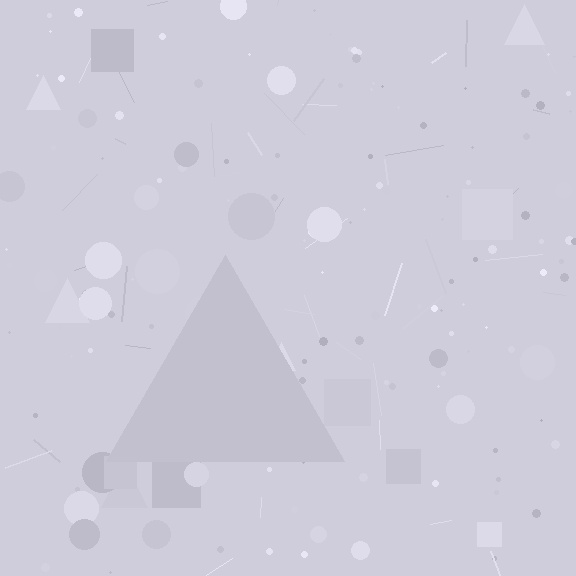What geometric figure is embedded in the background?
A triangle is embedded in the background.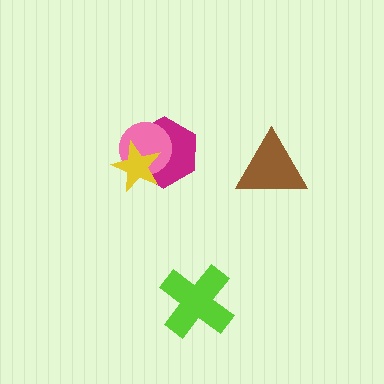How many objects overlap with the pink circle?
2 objects overlap with the pink circle.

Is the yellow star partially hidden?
No, no other shape covers it.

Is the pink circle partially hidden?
Yes, it is partially covered by another shape.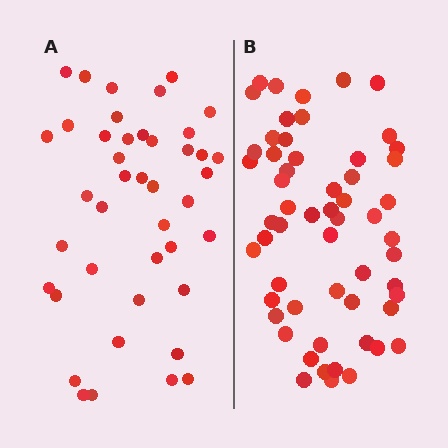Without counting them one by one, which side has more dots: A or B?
Region B (the right region) has more dots.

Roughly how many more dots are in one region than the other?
Region B has approximately 15 more dots than region A.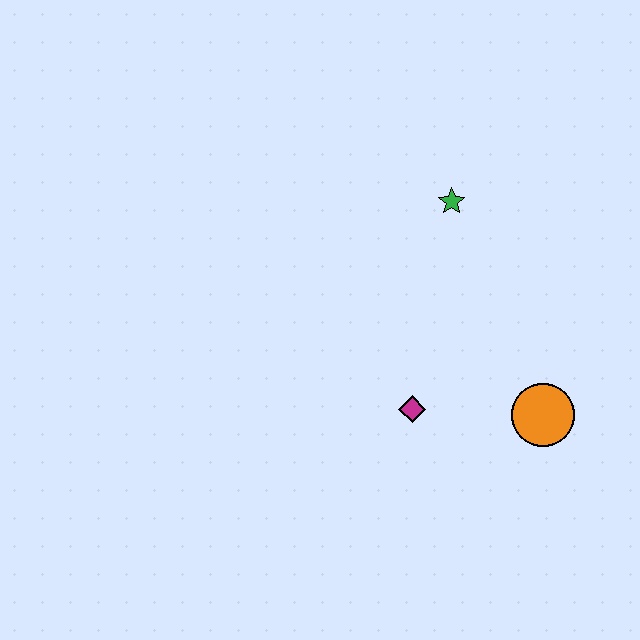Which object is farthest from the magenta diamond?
The green star is farthest from the magenta diamond.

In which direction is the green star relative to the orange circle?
The green star is above the orange circle.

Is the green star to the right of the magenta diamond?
Yes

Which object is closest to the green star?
The magenta diamond is closest to the green star.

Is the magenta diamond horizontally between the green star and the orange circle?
No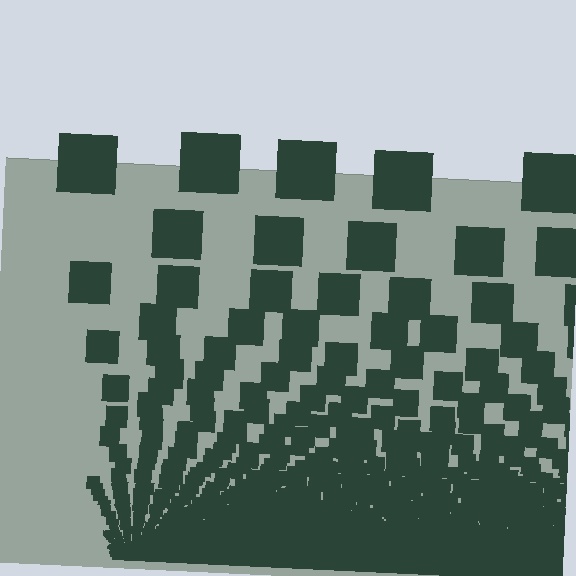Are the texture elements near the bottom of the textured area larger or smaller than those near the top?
Smaller. The gradient is inverted — elements near the bottom are smaller and denser.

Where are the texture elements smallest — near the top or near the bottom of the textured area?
Near the bottom.